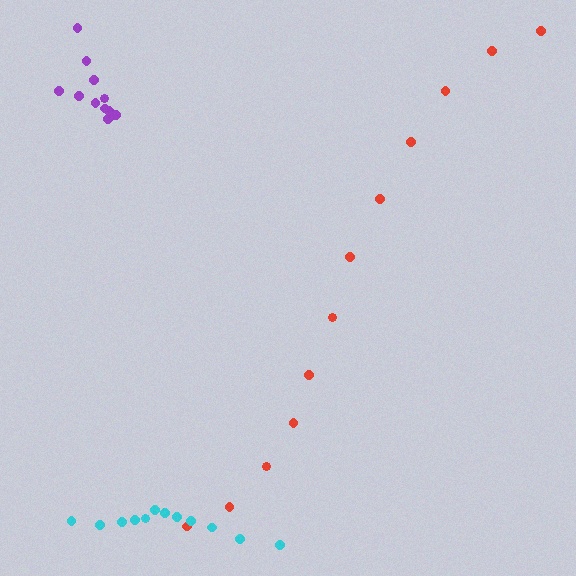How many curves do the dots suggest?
There are 3 distinct paths.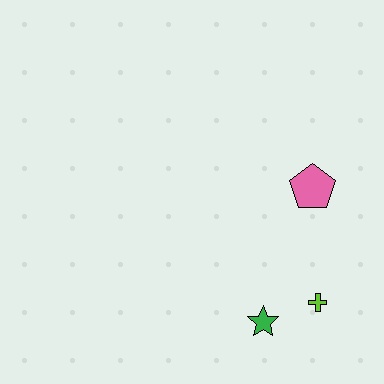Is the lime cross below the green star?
No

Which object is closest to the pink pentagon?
The lime cross is closest to the pink pentagon.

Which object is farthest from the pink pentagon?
The green star is farthest from the pink pentagon.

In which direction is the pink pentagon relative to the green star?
The pink pentagon is above the green star.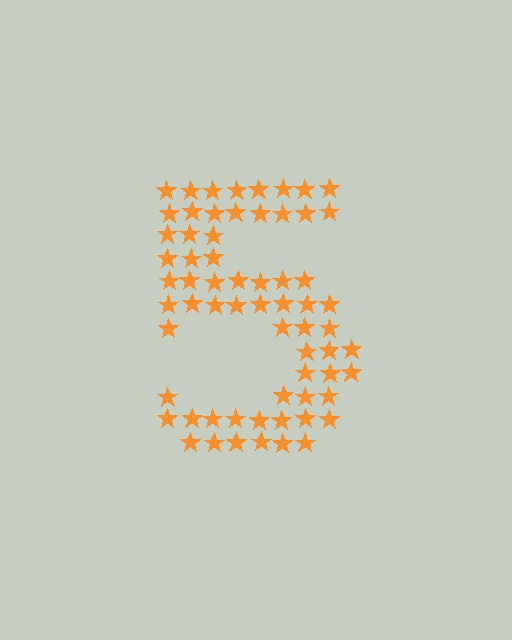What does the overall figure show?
The overall figure shows the digit 5.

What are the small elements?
The small elements are stars.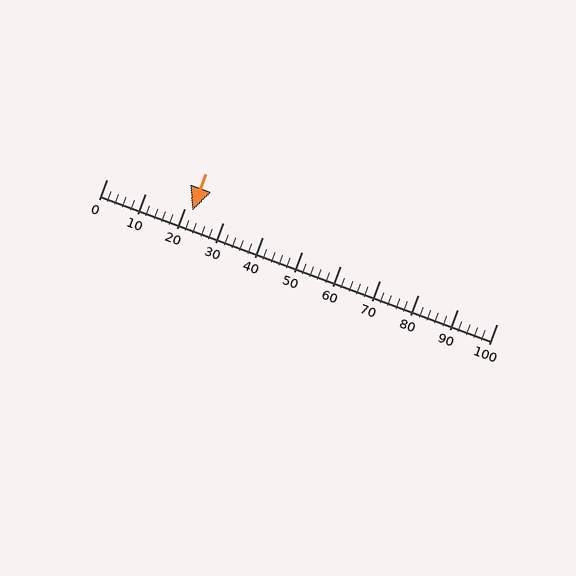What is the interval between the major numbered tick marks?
The major tick marks are spaced 10 units apart.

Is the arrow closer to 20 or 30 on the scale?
The arrow is closer to 20.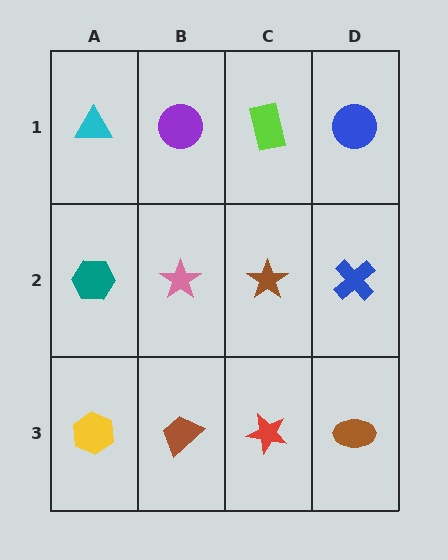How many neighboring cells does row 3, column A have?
2.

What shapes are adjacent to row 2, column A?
A cyan triangle (row 1, column A), a yellow hexagon (row 3, column A), a pink star (row 2, column B).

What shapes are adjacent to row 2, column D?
A blue circle (row 1, column D), a brown ellipse (row 3, column D), a brown star (row 2, column C).